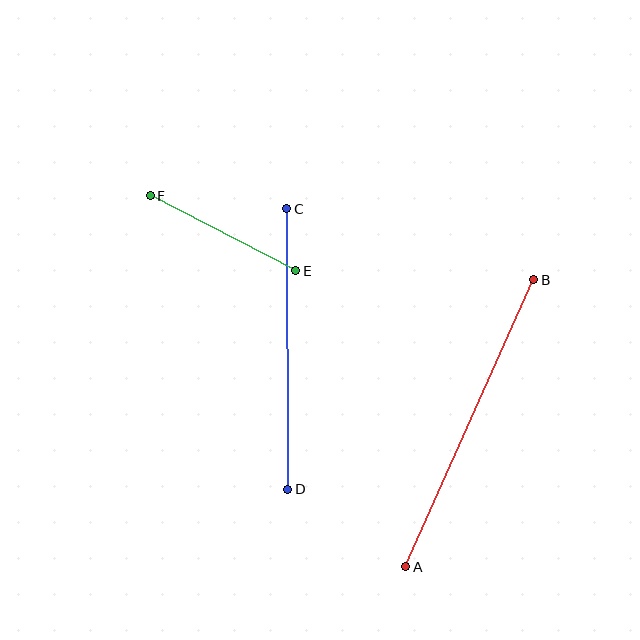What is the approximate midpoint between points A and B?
The midpoint is at approximately (470, 423) pixels.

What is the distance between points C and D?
The distance is approximately 281 pixels.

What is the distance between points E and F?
The distance is approximately 163 pixels.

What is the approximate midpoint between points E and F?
The midpoint is at approximately (223, 233) pixels.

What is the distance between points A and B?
The distance is approximately 314 pixels.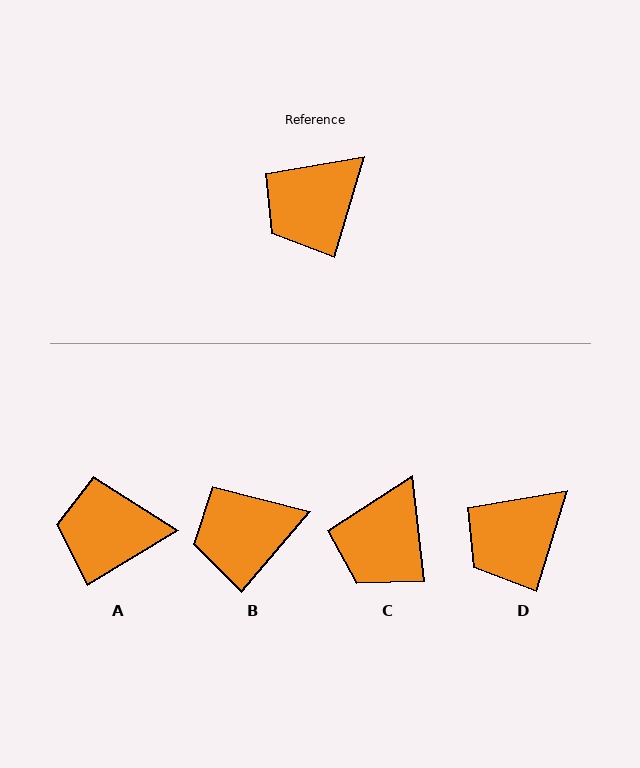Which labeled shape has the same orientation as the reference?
D.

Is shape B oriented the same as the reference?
No, it is off by about 24 degrees.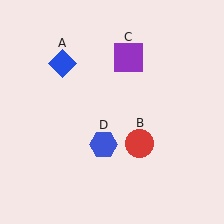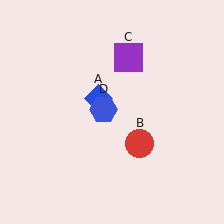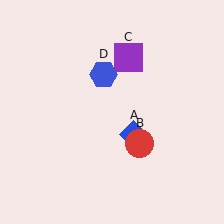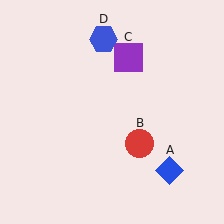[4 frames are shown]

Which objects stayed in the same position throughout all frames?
Red circle (object B) and purple square (object C) remained stationary.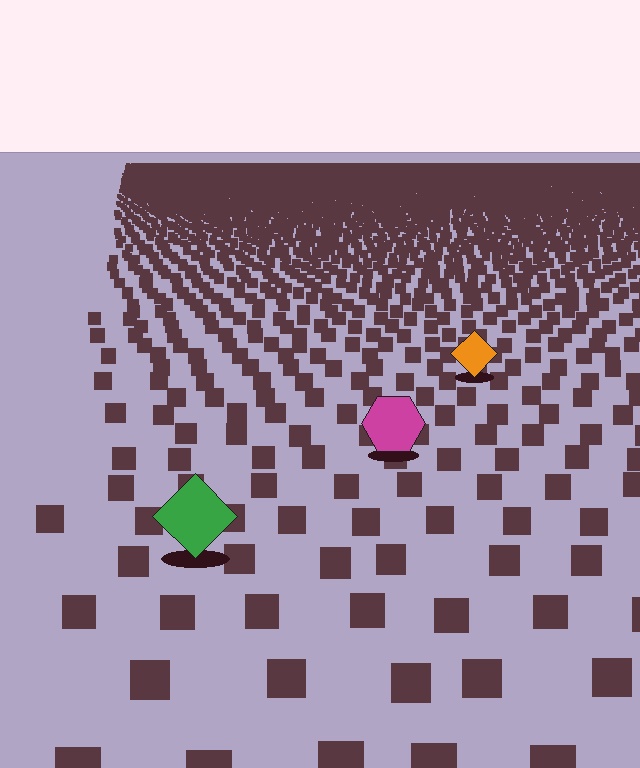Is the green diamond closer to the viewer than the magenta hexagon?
Yes. The green diamond is closer — you can tell from the texture gradient: the ground texture is coarser near it.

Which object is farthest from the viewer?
The orange diamond is farthest from the viewer. It appears smaller and the ground texture around it is denser.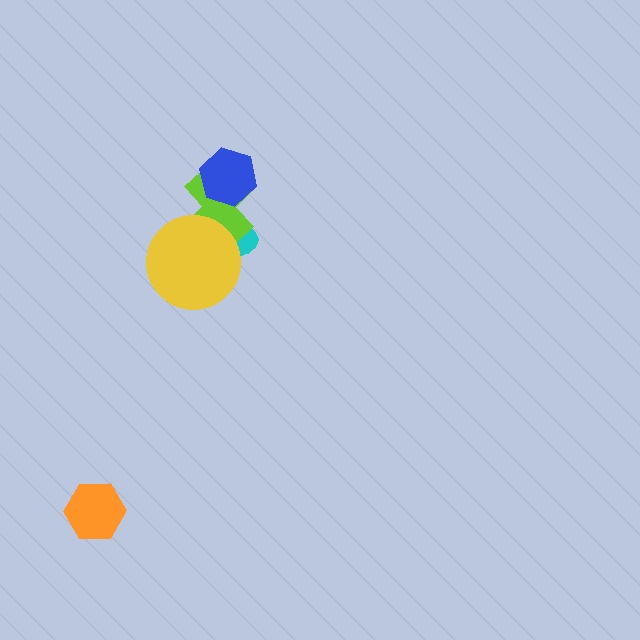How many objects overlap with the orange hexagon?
0 objects overlap with the orange hexagon.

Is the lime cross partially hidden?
Yes, it is partially covered by another shape.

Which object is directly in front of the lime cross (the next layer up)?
The blue hexagon is directly in front of the lime cross.